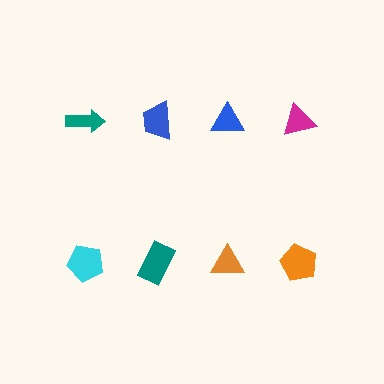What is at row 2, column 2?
A teal rectangle.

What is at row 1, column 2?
A blue trapezoid.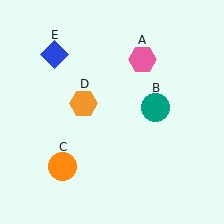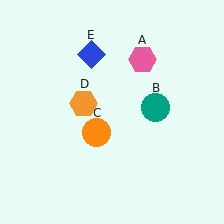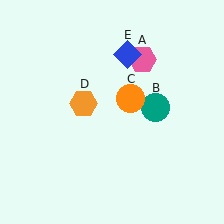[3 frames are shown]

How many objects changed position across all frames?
2 objects changed position: orange circle (object C), blue diamond (object E).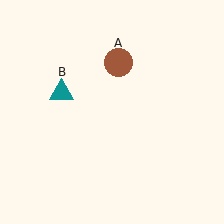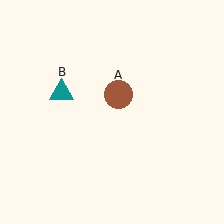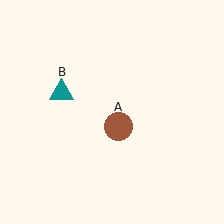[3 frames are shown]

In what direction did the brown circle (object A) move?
The brown circle (object A) moved down.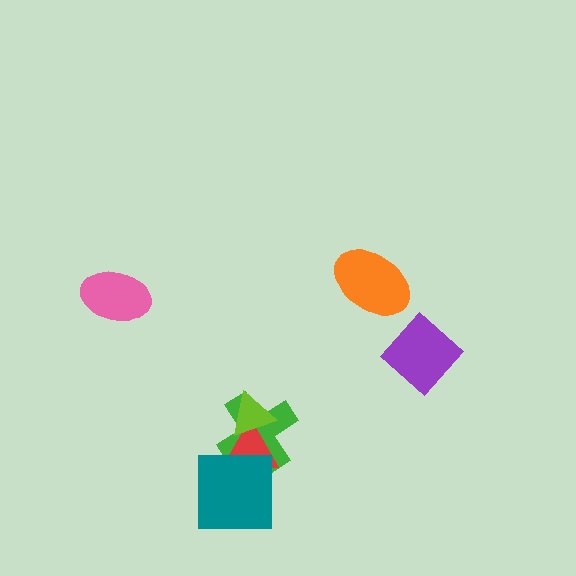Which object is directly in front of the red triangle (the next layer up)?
The lime triangle is directly in front of the red triangle.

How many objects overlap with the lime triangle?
2 objects overlap with the lime triangle.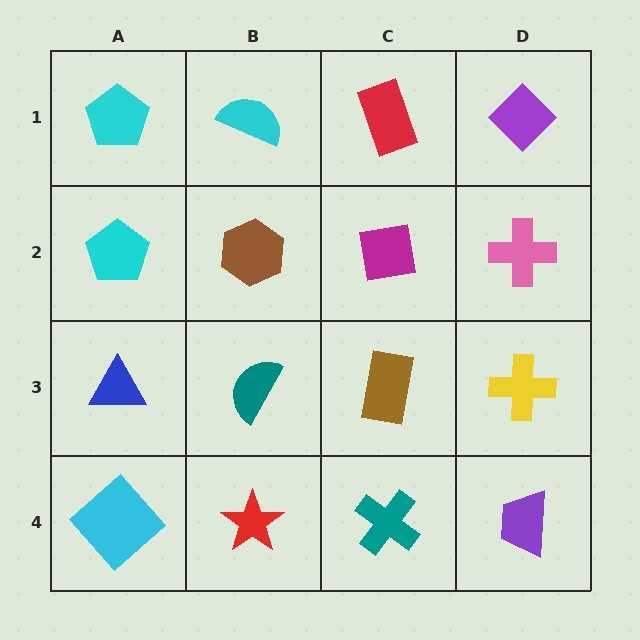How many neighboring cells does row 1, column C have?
3.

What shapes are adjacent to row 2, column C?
A red rectangle (row 1, column C), a brown rectangle (row 3, column C), a brown hexagon (row 2, column B), a pink cross (row 2, column D).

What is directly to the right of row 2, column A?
A brown hexagon.